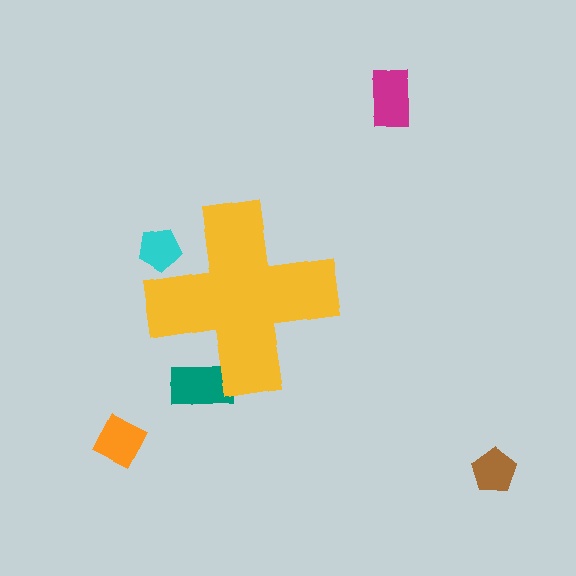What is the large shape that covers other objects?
A yellow cross.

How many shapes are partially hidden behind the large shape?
2 shapes are partially hidden.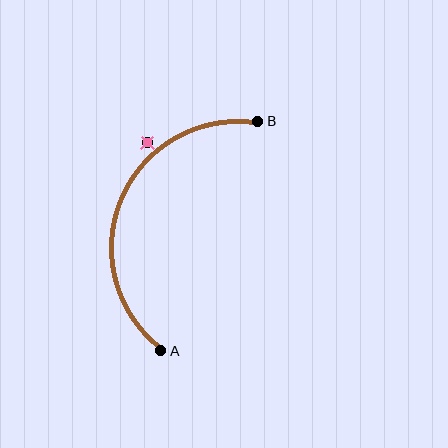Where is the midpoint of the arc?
The arc midpoint is the point on the curve farthest from the straight line joining A and B. It sits to the left of that line.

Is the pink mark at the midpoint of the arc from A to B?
No — the pink mark does not lie on the arc at all. It sits slightly outside the curve.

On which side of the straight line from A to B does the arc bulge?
The arc bulges to the left of the straight line connecting A and B.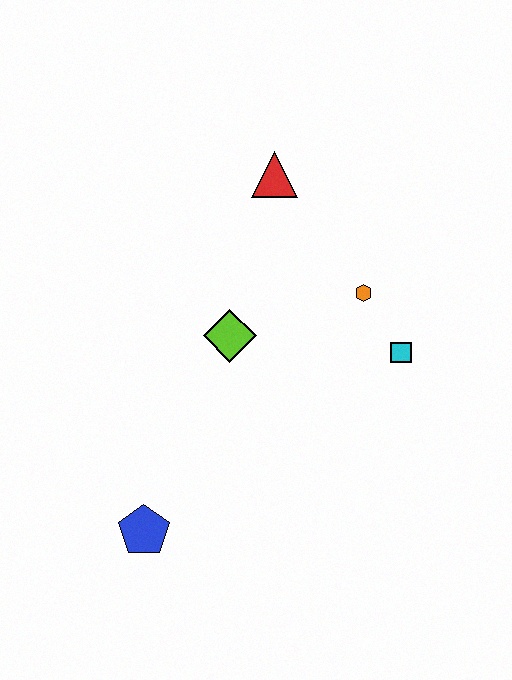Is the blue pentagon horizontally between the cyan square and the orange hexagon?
No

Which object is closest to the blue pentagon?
The lime diamond is closest to the blue pentagon.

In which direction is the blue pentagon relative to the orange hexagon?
The blue pentagon is below the orange hexagon.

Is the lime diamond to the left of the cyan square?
Yes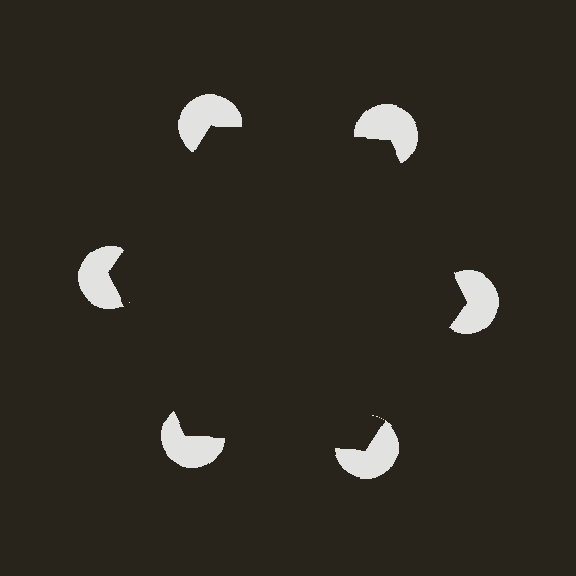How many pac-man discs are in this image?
There are 6 — one at each vertex of the illusory hexagon.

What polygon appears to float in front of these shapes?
An illusory hexagon — its edges are inferred from the aligned wedge cuts in the pac-man discs, not physically drawn.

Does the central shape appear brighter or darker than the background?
It typically appears slightly darker than the background, even though no actual brightness change is drawn.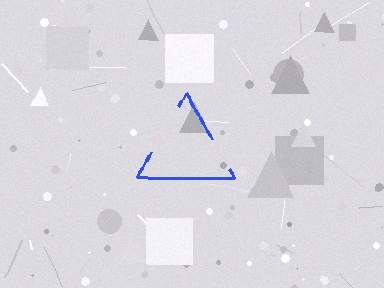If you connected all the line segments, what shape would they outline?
They would outline a triangle.